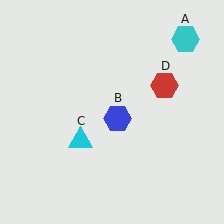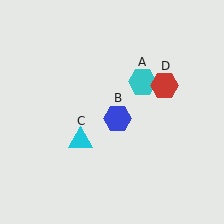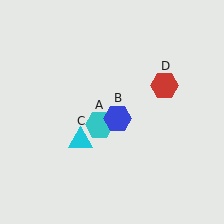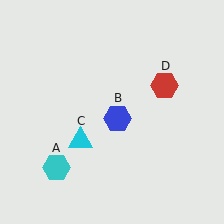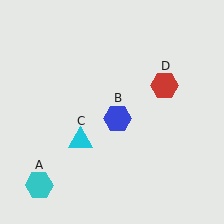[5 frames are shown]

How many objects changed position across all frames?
1 object changed position: cyan hexagon (object A).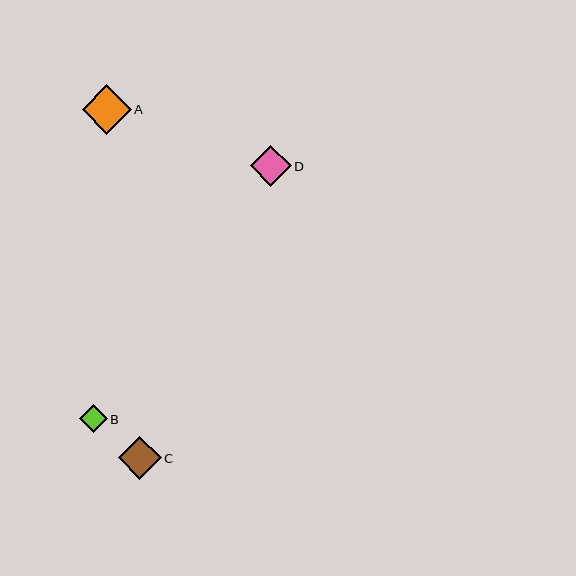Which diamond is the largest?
Diamond A is the largest with a size of approximately 49 pixels.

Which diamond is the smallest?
Diamond B is the smallest with a size of approximately 28 pixels.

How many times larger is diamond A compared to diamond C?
Diamond A is approximately 1.2 times the size of diamond C.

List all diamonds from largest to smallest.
From largest to smallest: A, C, D, B.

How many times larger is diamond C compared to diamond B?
Diamond C is approximately 1.5 times the size of diamond B.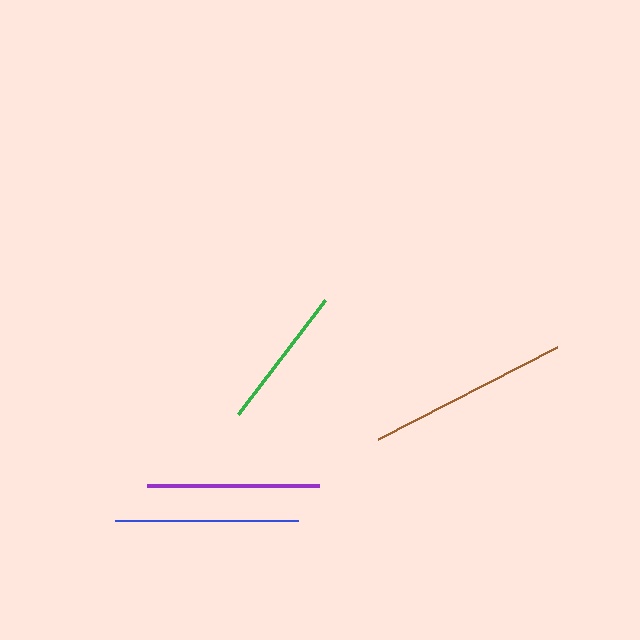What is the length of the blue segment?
The blue segment is approximately 182 pixels long.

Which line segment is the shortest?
The green line is the shortest at approximately 143 pixels.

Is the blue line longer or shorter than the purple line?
The blue line is longer than the purple line.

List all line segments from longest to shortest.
From longest to shortest: brown, blue, purple, green.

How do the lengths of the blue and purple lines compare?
The blue and purple lines are approximately the same length.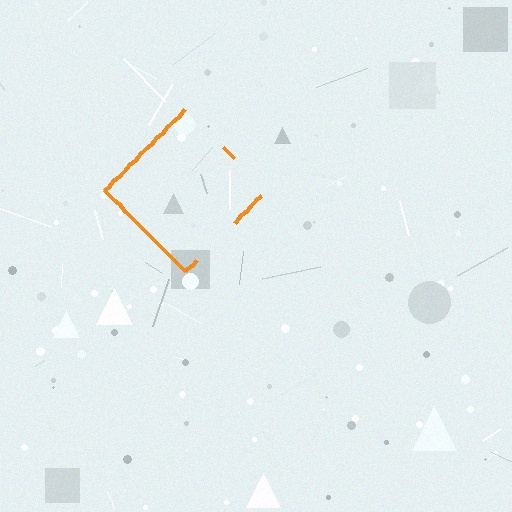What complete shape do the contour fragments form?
The contour fragments form a diamond.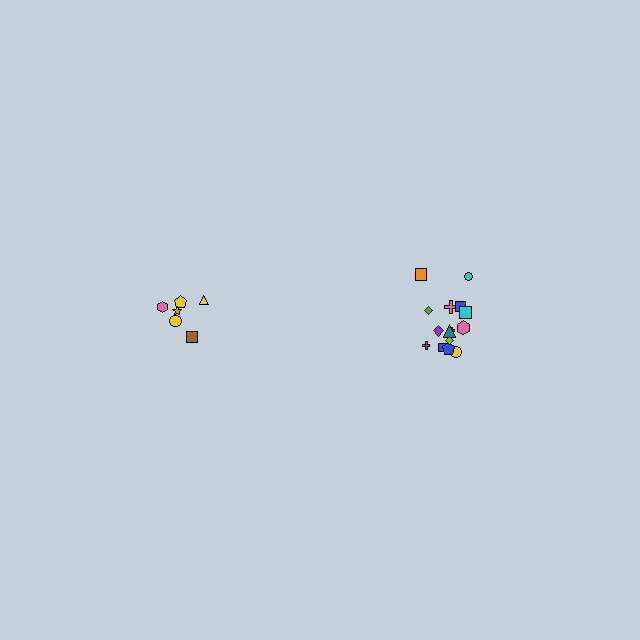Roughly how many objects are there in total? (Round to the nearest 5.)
Roughly 20 objects in total.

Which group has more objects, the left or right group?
The right group.